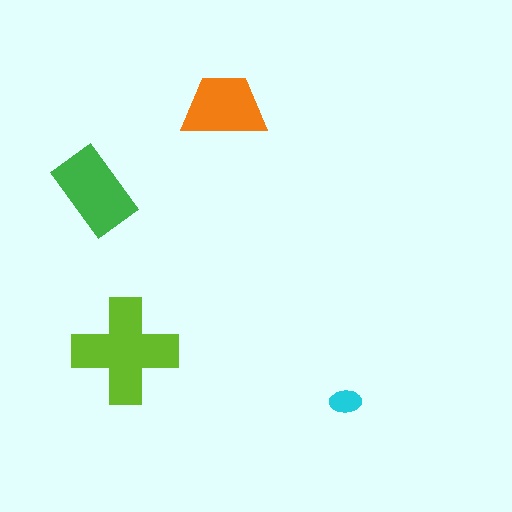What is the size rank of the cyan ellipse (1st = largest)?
4th.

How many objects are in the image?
There are 4 objects in the image.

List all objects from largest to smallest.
The lime cross, the green rectangle, the orange trapezoid, the cyan ellipse.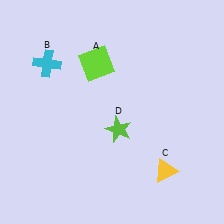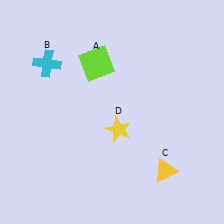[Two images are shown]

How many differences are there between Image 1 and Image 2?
There is 1 difference between the two images.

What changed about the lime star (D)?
In Image 1, D is lime. In Image 2, it changed to yellow.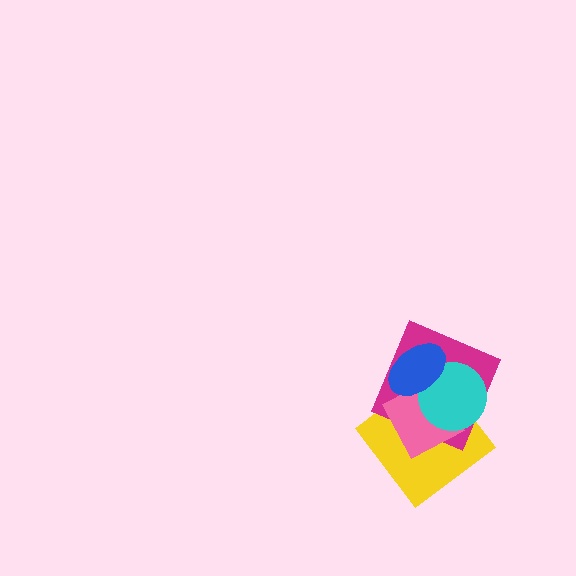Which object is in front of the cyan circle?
The blue ellipse is in front of the cyan circle.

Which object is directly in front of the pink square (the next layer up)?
The cyan circle is directly in front of the pink square.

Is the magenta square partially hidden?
Yes, it is partially covered by another shape.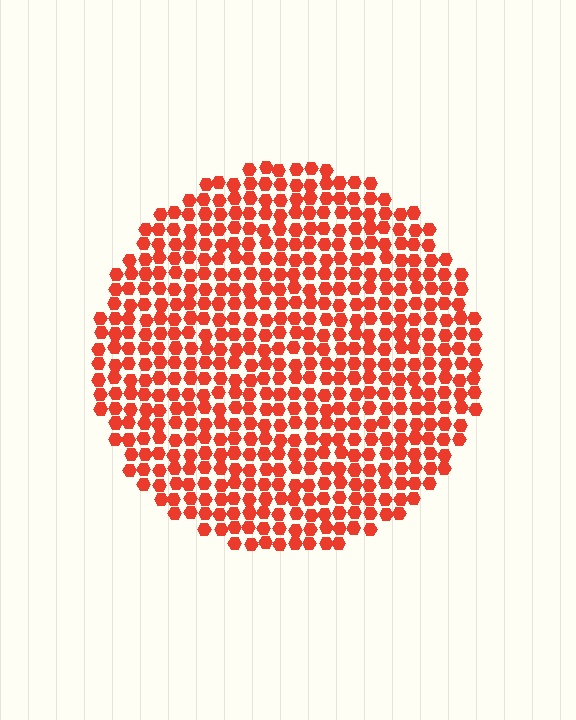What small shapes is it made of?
It is made of small hexagons.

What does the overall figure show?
The overall figure shows a circle.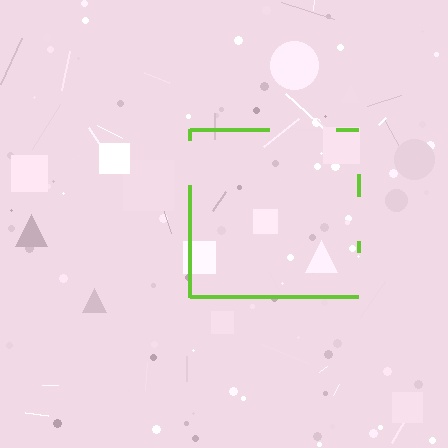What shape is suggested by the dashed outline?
The dashed outline suggests a square.